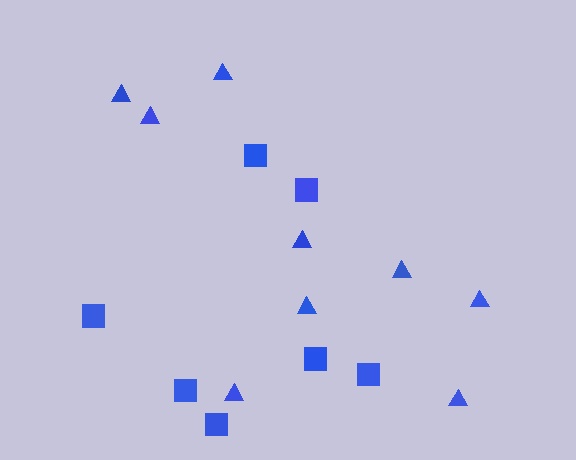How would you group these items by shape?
There are 2 groups: one group of squares (7) and one group of triangles (9).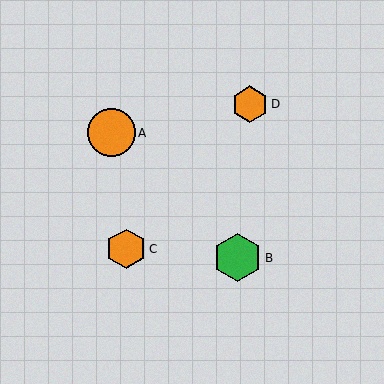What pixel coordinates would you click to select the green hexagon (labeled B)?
Click at (237, 258) to select the green hexagon B.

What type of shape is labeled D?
Shape D is an orange hexagon.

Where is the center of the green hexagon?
The center of the green hexagon is at (237, 258).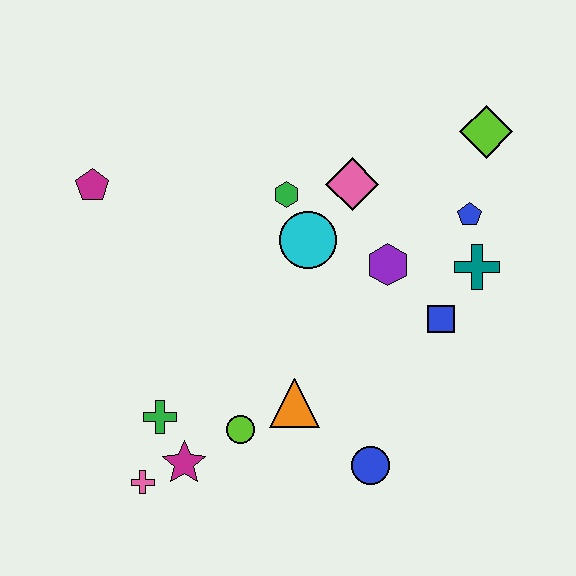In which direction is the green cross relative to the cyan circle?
The green cross is below the cyan circle.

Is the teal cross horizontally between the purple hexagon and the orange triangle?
No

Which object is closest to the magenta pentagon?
The green hexagon is closest to the magenta pentagon.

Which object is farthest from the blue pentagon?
The pink cross is farthest from the blue pentagon.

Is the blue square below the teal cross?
Yes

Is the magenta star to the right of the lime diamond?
No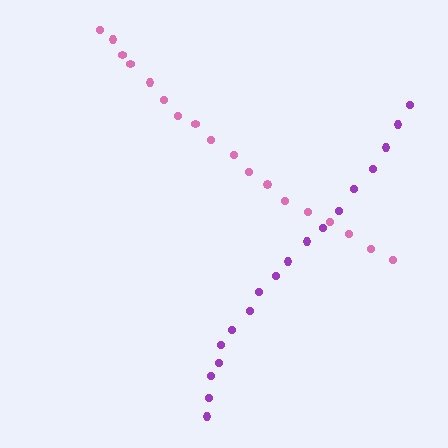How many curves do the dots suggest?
There are 2 distinct paths.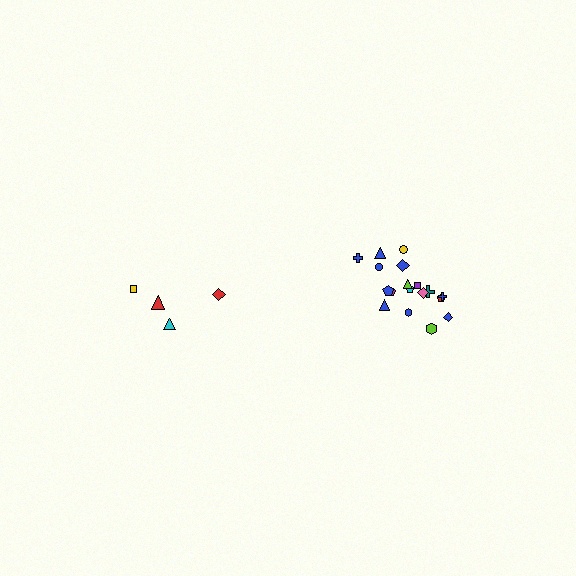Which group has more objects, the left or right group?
The right group.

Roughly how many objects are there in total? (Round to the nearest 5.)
Roughly 20 objects in total.